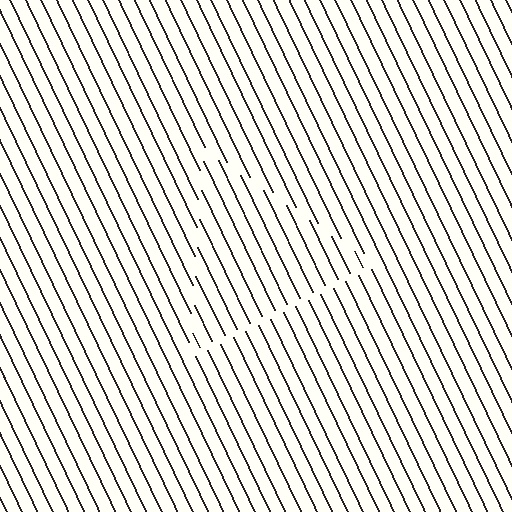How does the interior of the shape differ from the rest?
The interior of the shape contains the same grating, shifted by half a period — the contour is defined by the phase discontinuity where line-ends from the inner and outer gratings abut.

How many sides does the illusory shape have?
3 sides — the line-ends trace a triangle.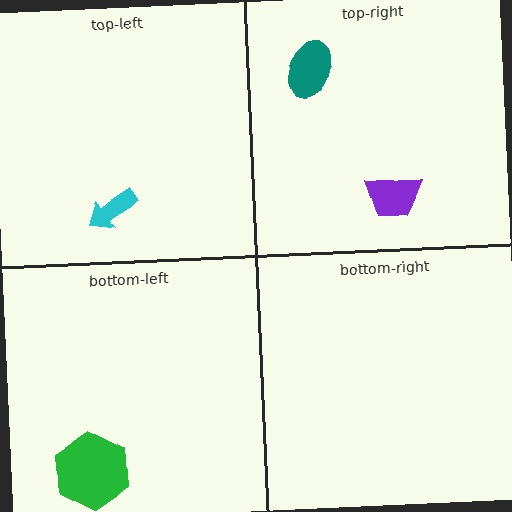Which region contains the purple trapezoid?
The top-right region.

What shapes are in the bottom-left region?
The green hexagon.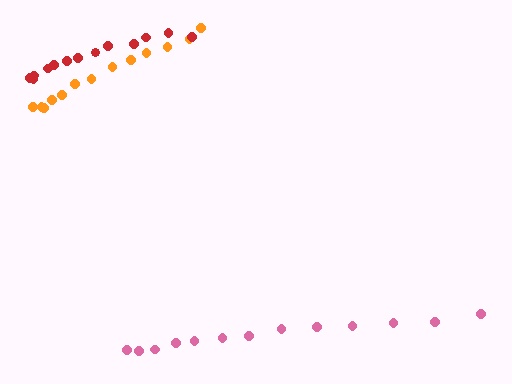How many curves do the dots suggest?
There are 3 distinct paths.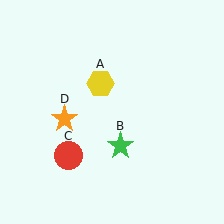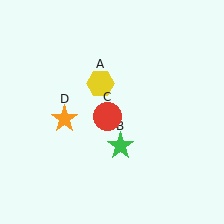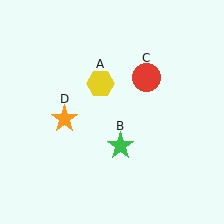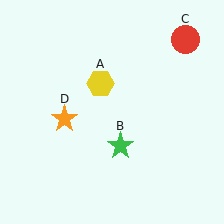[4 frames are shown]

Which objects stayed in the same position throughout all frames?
Yellow hexagon (object A) and green star (object B) and orange star (object D) remained stationary.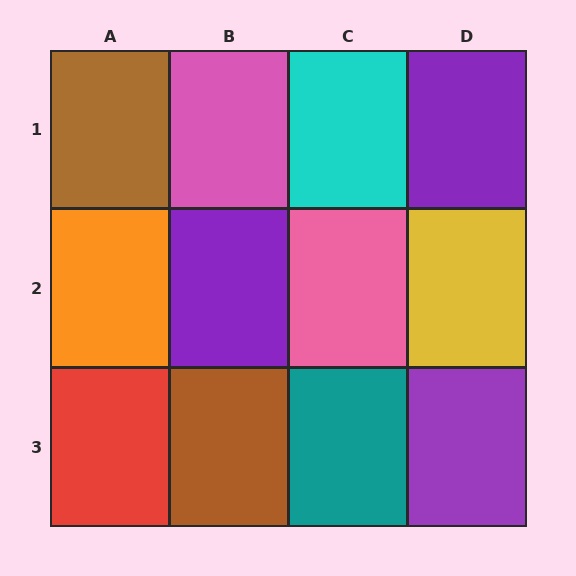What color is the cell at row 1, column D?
Purple.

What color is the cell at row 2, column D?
Yellow.